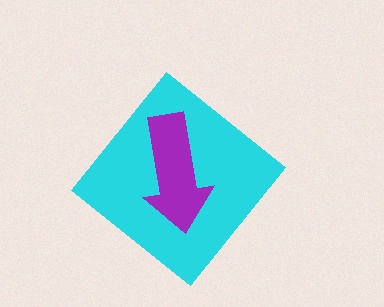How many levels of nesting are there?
2.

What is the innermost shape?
The purple arrow.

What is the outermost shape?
The cyan diamond.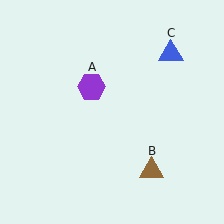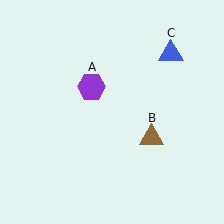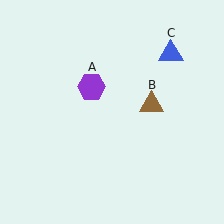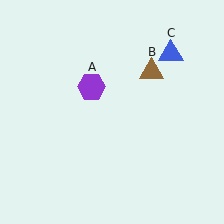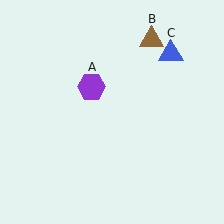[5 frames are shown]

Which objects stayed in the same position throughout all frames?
Purple hexagon (object A) and blue triangle (object C) remained stationary.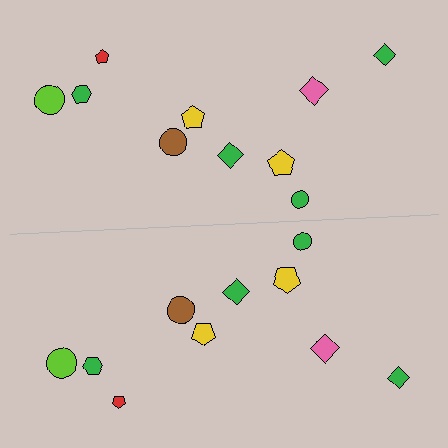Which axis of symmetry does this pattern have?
The pattern has a horizontal axis of symmetry running through the center of the image.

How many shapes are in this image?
There are 20 shapes in this image.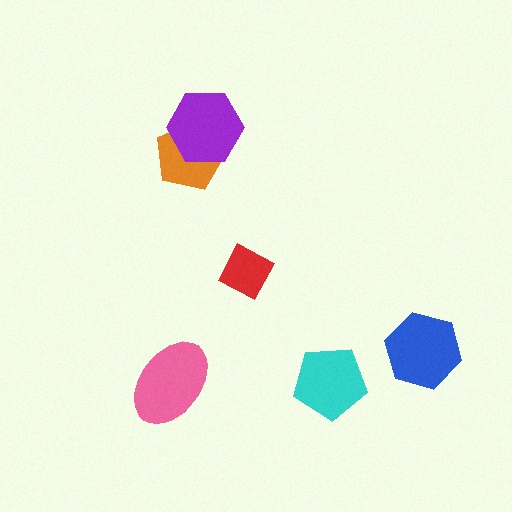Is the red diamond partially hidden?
No, no other shape covers it.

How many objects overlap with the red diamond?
0 objects overlap with the red diamond.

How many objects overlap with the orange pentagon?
1 object overlaps with the orange pentagon.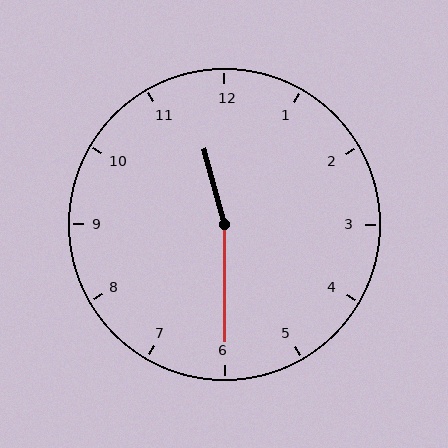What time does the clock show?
11:30.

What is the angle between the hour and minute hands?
Approximately 165 degrees.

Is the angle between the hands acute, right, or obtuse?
It is obtuse.